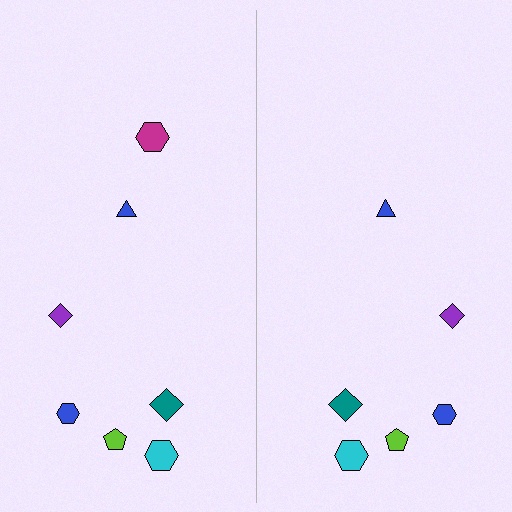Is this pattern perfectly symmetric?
No, the pattern is not perfectly symmetric. A magenta hexagon is missing from the right side.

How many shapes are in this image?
There are 13 shapes in this image.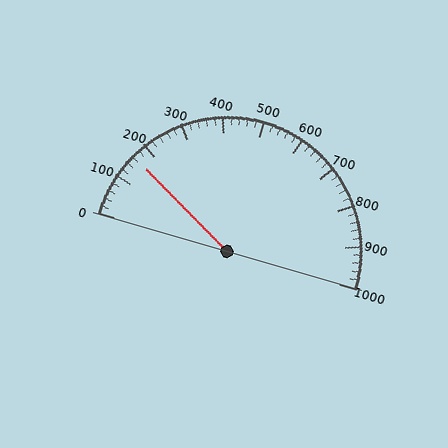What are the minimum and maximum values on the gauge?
The gauge ranges from 0 to 1000.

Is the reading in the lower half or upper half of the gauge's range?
The reading is in the lower half of the range (0 to 1000).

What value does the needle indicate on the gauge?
The needle indicates approximately 160.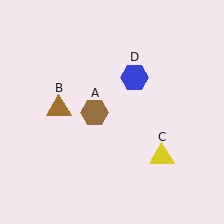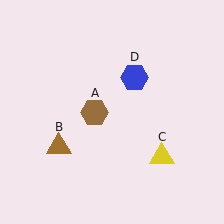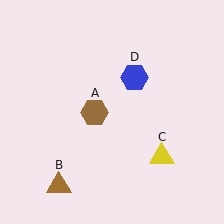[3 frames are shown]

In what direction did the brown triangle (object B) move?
The brown triangle (object B) moved down.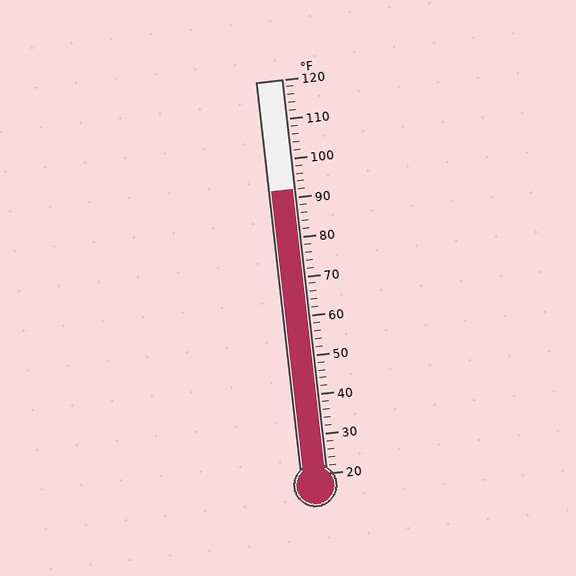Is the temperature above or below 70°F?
The temperature is above 70°F.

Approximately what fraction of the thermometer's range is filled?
The thermometer is filled to approximately 70% of its range.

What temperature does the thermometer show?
The thermometer shows approximately 92°F.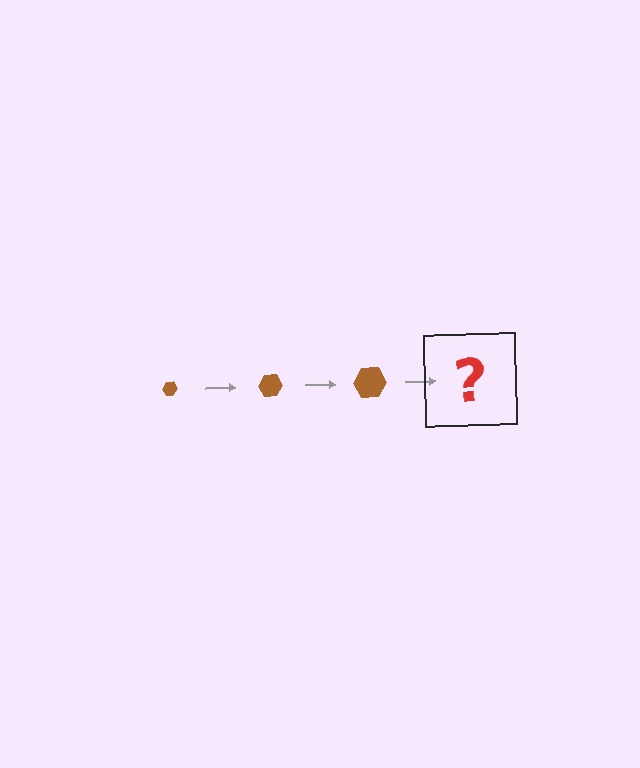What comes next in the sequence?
The next element should be a brown hexagon, larger than the previous one.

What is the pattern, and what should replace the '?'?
The pattern is that the hexagon gets progressively larger each step. The '?' should be a brown hexagon, larger than the previous one.